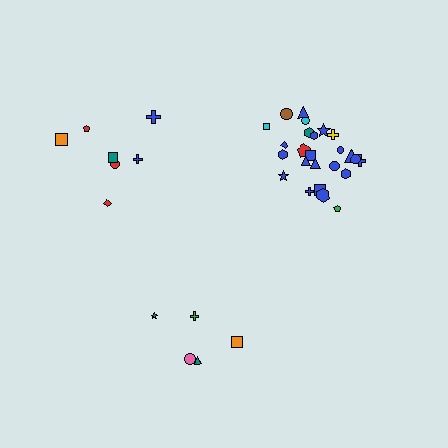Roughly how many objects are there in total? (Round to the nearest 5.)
Roughly 35 objects in total.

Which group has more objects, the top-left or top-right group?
The top-right group.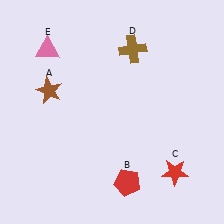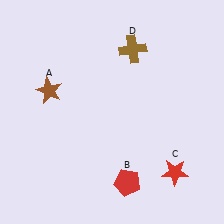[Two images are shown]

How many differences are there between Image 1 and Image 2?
There is 1 difference between the two images.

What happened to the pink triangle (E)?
The pink triangle (E) was removed in Image 2. It was in the top-left area of Image 1.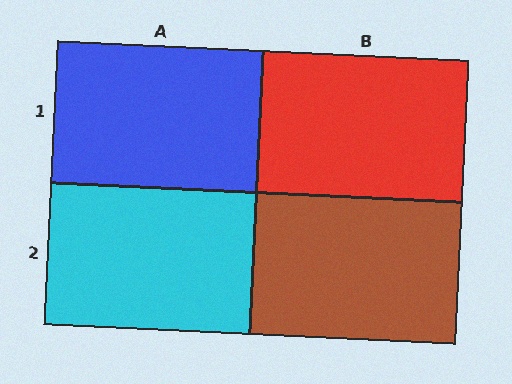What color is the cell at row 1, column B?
Red.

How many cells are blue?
1 cell is blue.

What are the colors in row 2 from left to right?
Cyan, brown.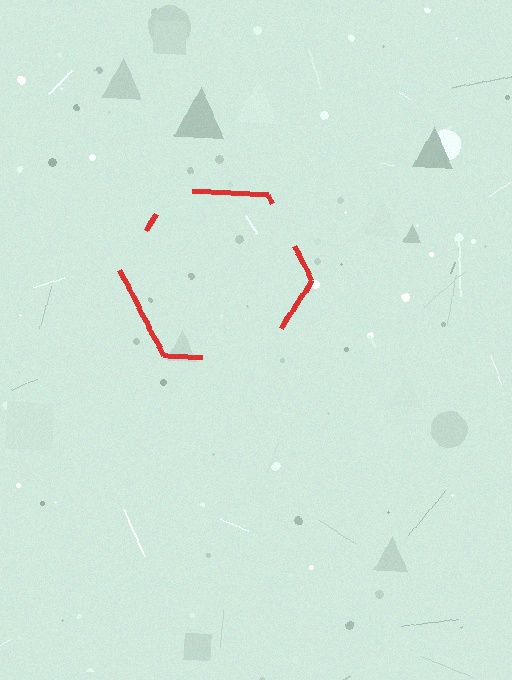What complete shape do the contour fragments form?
The contour fragments form a hexagon.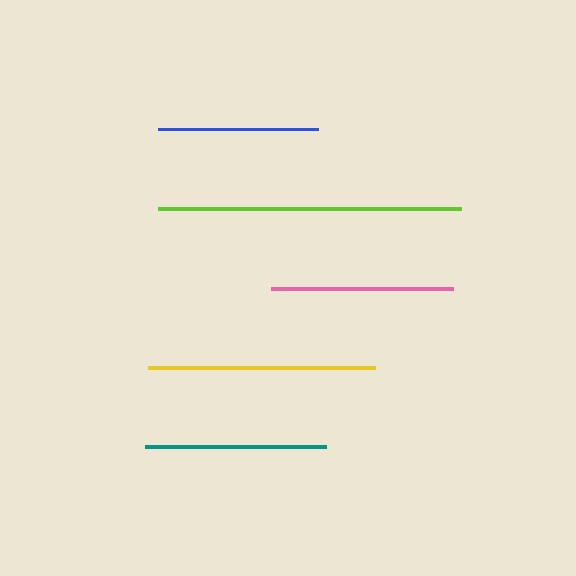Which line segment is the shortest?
The blue line is the shortest at approximately 160 pixels.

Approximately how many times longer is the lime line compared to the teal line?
The lime line is approximately 1.7 times the length of the teal line.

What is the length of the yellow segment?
The yellow segment is approximately 227 pixels long.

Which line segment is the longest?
The lime line is the longest at approximately 303 pixels.